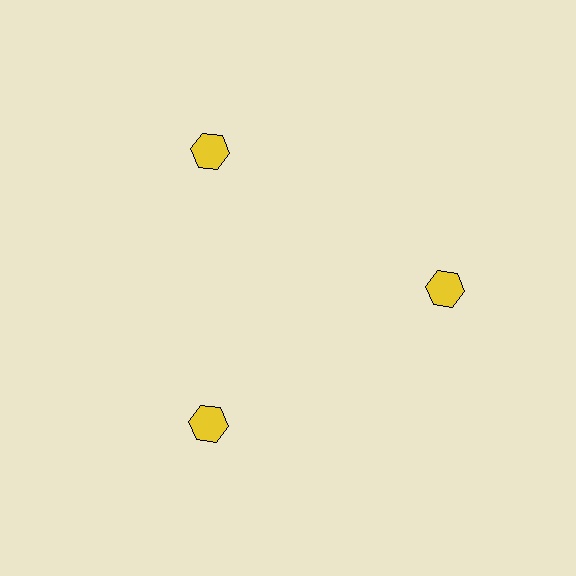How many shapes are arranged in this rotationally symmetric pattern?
There are 3 shapes, arranged in 3 groups of 1.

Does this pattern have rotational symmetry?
Yes, this pattern has 3-fold rotational symmetry. It looks the same after rotating 120 degrees around the center.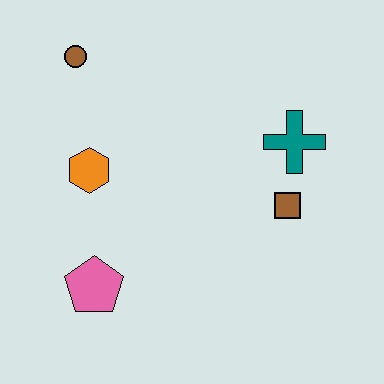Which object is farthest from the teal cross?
The pink pentagon is farthest from the teal cross.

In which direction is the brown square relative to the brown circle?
The brown square is to the right of the brown circle.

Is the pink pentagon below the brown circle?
Yes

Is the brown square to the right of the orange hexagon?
Yes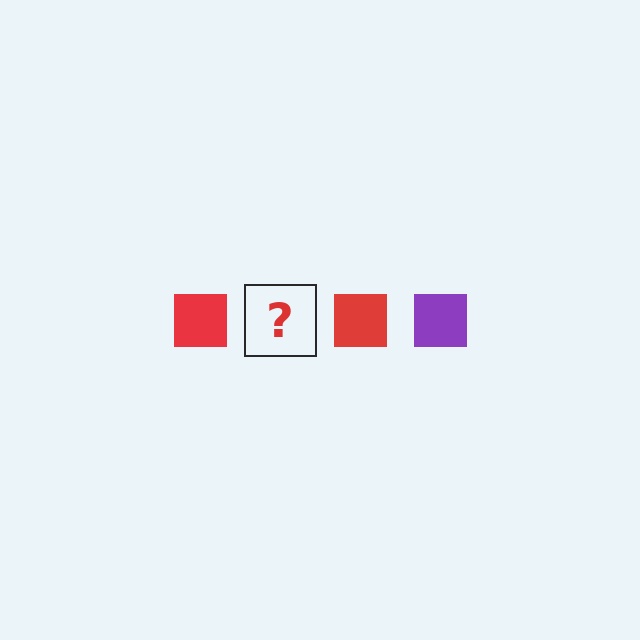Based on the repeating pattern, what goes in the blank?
The blank should be a purple square.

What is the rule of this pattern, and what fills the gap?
The rule is that the pattern cycles through red, purple squares. The gap should be filled with a purple square.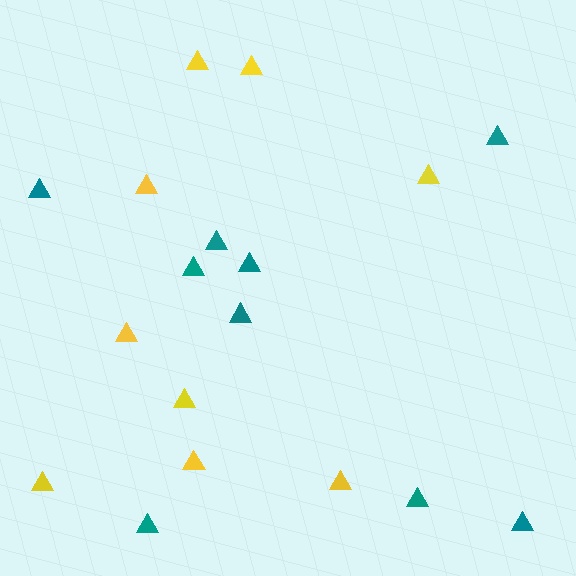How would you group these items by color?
There are 2 groups: one group of teal triangles (9) and one group of yellow triangles (9).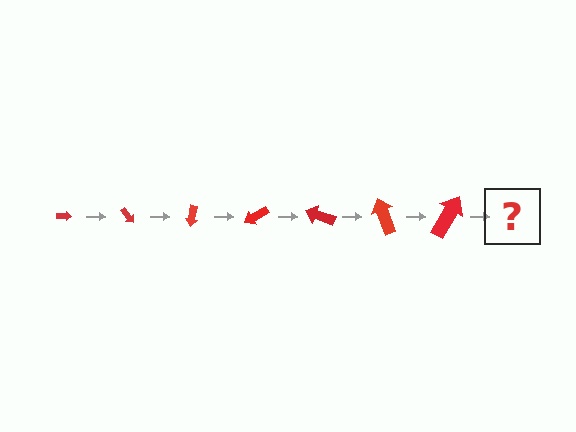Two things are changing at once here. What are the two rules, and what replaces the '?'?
The two rules are that the arrow grows larger each step and it rotates 50 degrees each step. The '?' should be an arrow, larger than the previous one and rotated 350 degrees from the start.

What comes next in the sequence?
The next element should be an arrow, larger than the previous one and rotated 350 degrees from the start.